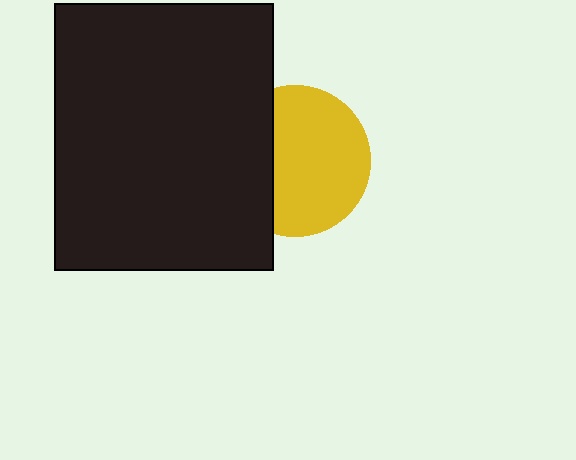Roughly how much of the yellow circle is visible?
Most of it is visible (roughly 68%).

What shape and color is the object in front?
The object in front is a black rectangle.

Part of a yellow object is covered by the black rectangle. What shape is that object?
It is a circle.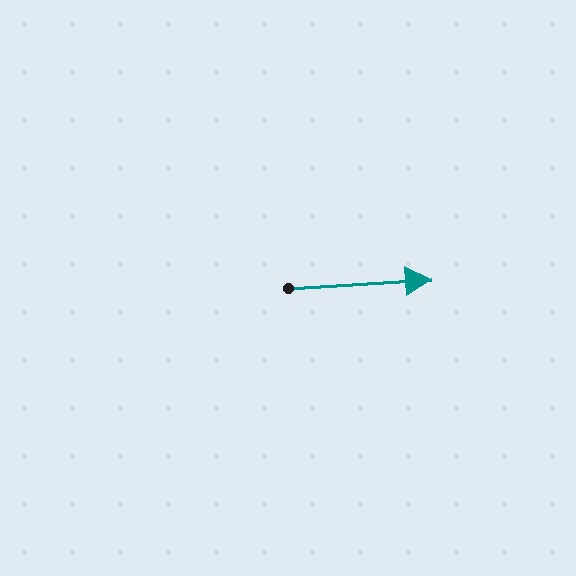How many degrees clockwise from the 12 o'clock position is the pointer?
Approximately 87 degrees.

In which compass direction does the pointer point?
East.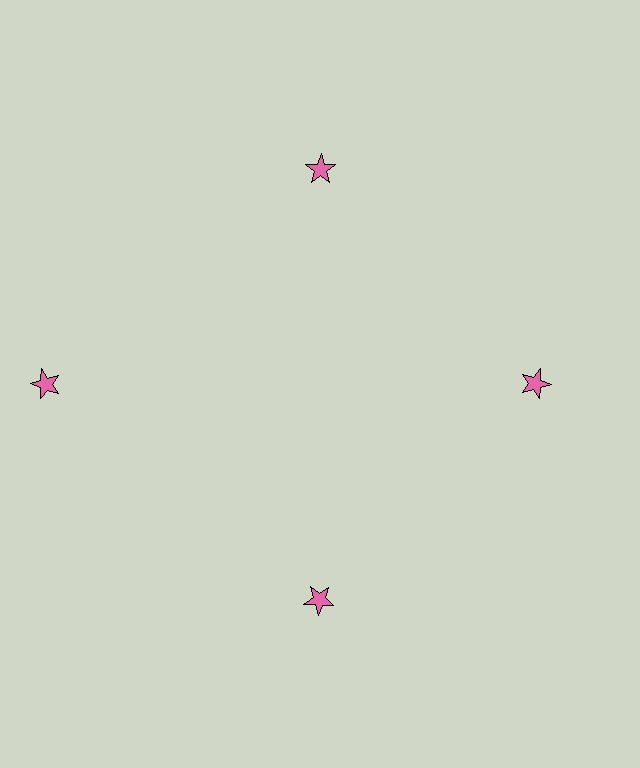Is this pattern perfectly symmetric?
No. The 4 pink stars are arranged in a ring, but one element near the 9 o'clock position is pushed outward from the center, breaking the 4-fold rotational symmetry.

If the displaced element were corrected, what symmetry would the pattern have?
It would have 4-fold rotational symmetry — the pattern would map onto itself every 90 degrees.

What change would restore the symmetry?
The symmetry would be restored by moving it inward, back onto the ring so that all 4 stars sit at equal angles and equal distance from the center.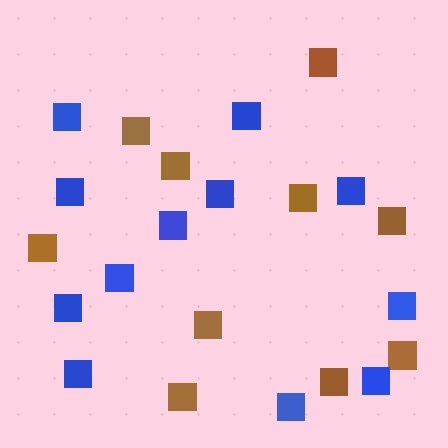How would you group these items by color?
There are 2 groups: one group of brown squares (10) and one group of blue squares (12).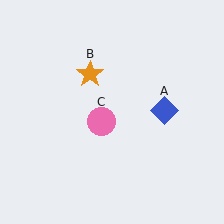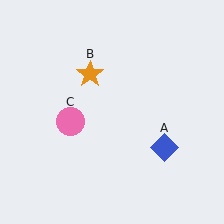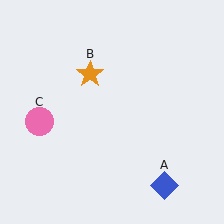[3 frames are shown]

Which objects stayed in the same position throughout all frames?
Orange star (object B) remained stationary.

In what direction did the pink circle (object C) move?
The pink circle (object C) moved left.